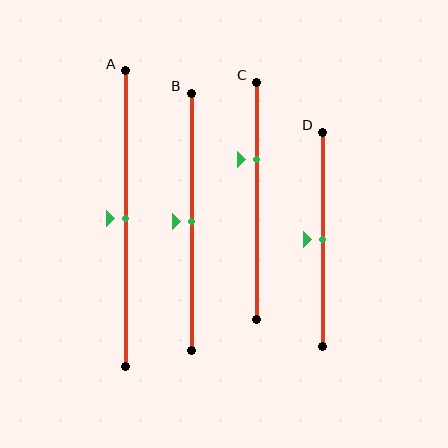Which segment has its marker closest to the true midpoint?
Segment A has its marker closest to the true midpoint.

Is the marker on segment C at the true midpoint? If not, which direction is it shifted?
No, the marker on segment C is shifted upward by about 18% of the segment length.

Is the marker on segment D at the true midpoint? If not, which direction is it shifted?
Yes, the marker on segment D is at the true midpoint.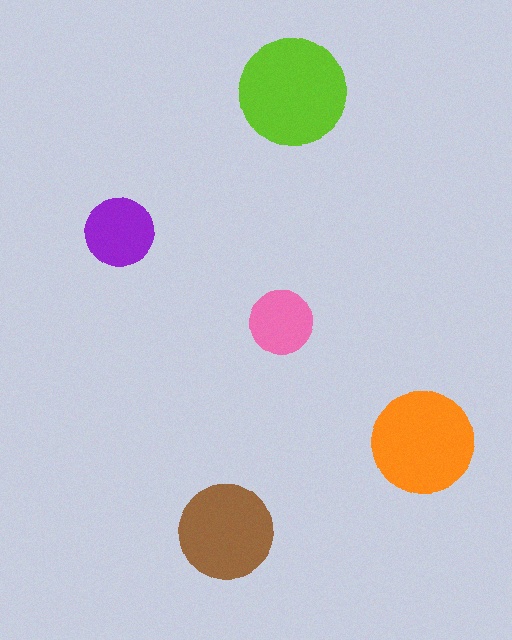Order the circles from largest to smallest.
the lime one, the orange one, the brown one, the purple one, the pink one.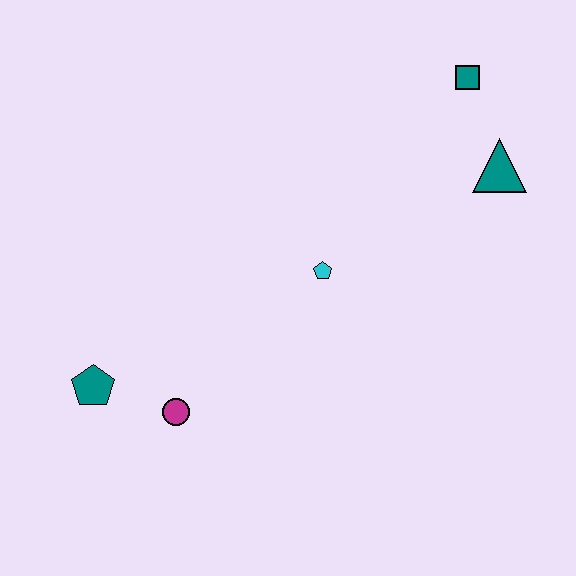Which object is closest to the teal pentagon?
The magenta circle is closest to the teal pentagon.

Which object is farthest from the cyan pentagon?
The teal pentagon is farthest from the cyan pentagon.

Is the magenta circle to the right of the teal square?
No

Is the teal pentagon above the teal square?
No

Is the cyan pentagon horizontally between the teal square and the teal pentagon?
Yes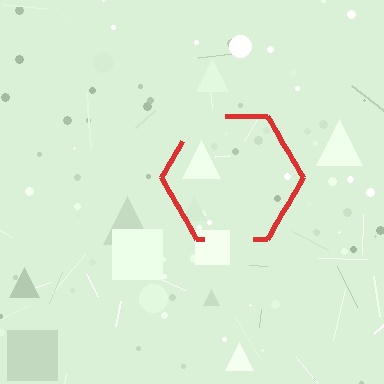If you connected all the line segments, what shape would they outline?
They would outline a hexagon.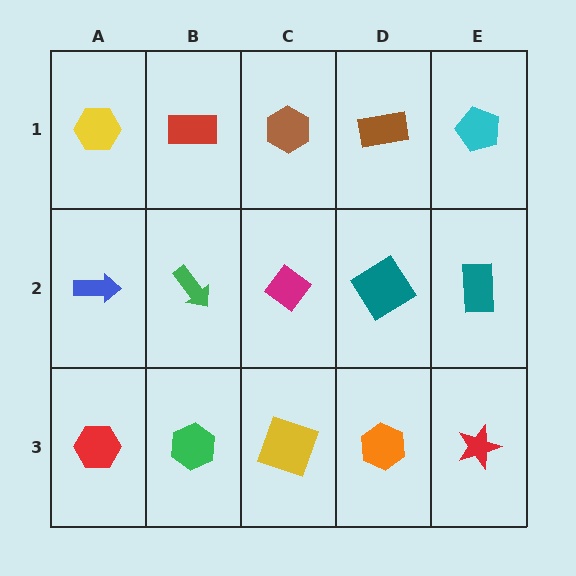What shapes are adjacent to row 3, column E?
A teal rectangle (row 2, column E), an orange hexagon (row 3, column D).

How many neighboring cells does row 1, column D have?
3.